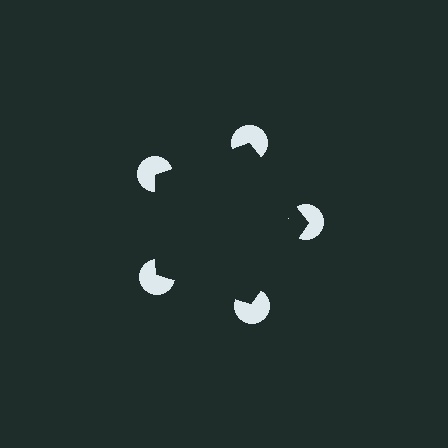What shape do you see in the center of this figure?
An illusory pentagon — its edges are inferred from the aligned wedge cuts in the pac-man discs, not physically drawn.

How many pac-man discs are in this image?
There are 5 — one at each vertex of the illusory pentagon.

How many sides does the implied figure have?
5 sides.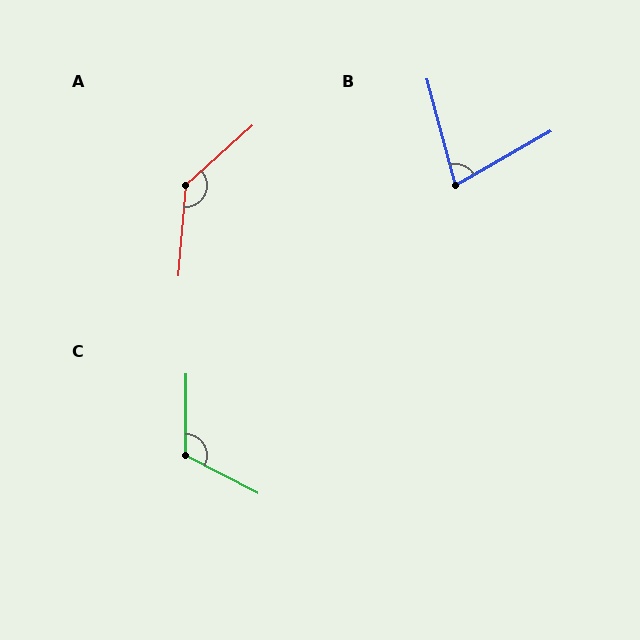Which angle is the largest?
A, at approximately 137 degrees.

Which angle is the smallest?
B, at approximately 75 degrees.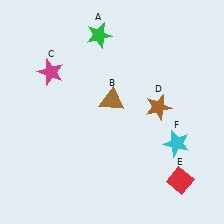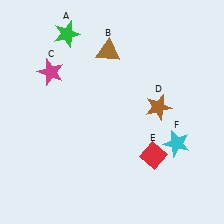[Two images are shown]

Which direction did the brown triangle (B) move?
The brown triangle (B) moved up.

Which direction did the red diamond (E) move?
The red diamond (E) moved left.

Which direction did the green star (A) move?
The green star (A) moved left.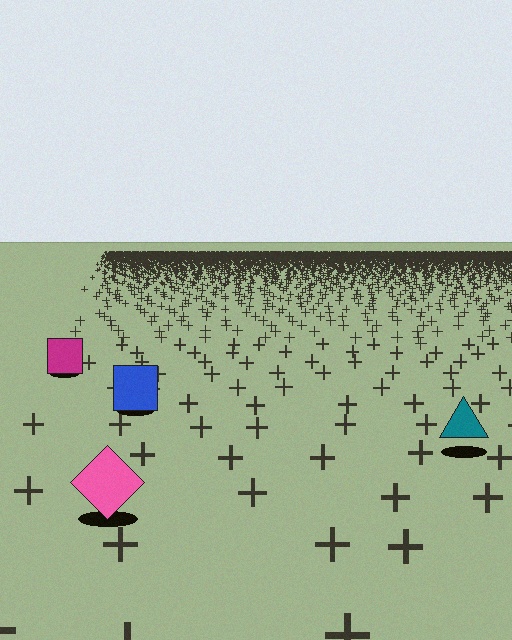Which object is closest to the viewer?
The pink diamond is closest. The texture marks near it are larger and more spread out.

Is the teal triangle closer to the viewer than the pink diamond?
No. The pink diamond is closer — you can tell from the texture gradient: the ground texture is coarser near it.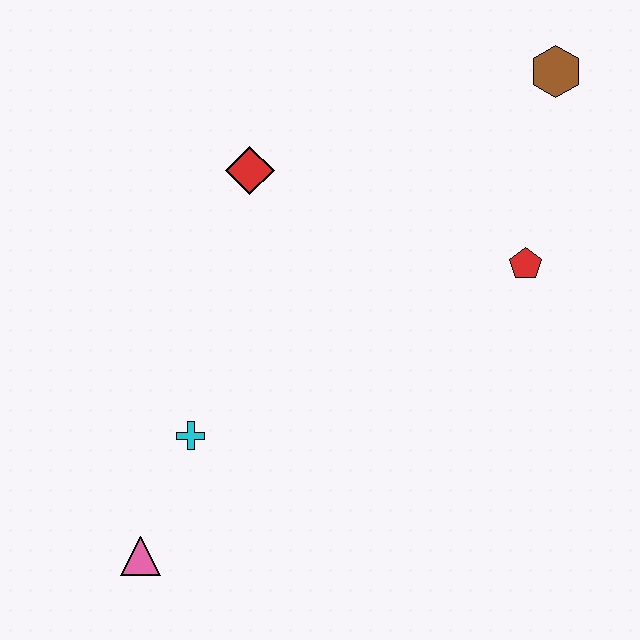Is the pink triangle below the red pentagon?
Yes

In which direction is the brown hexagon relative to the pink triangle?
The brown hexagon is above the pink triangle.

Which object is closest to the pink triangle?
The cyan cross is closest to the pink triangle.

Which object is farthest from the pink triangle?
The brown hexagon is farthest from the pink triangle.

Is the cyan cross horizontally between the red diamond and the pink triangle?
Yes